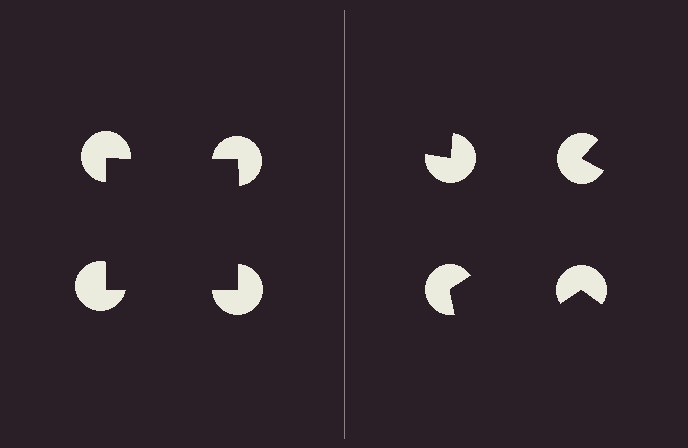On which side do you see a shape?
An illusory square appears on the left side. On the right side the wedge cuts are rotated, so no coherent shape forms.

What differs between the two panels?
The pac-man discs are positioned identically on both sides; only the wedge orientations differ. On the left they align to a square; on the right they are misaligned.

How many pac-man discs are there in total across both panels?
8 — 4 on each side.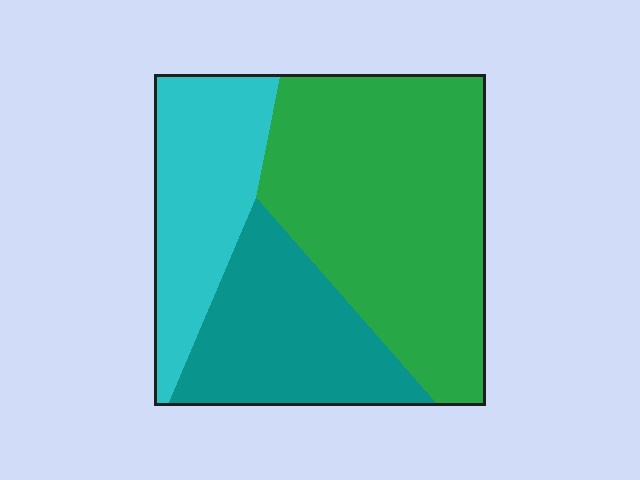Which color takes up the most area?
Green, at roughly 50%.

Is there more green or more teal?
Green.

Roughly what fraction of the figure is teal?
Teal covers about 25% of the figure.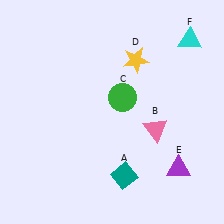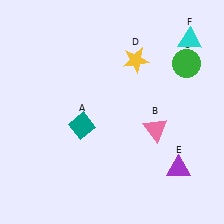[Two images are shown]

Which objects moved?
The objects that moved are: the teal diamond (A), the green circle (C).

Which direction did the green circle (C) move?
The green circle (C) moved right.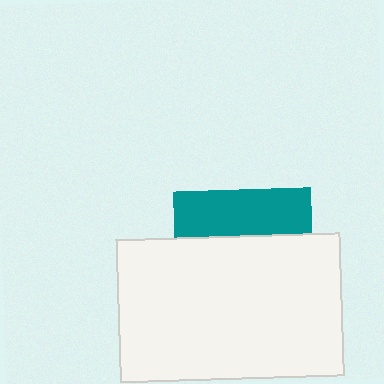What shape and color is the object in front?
The object in front is a white rectangle.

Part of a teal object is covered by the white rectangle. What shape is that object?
It is a square.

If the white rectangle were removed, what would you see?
You would see the complete teal square.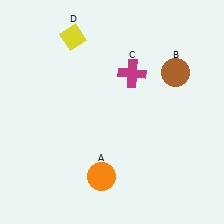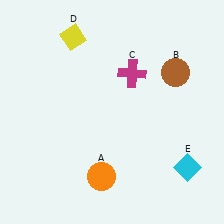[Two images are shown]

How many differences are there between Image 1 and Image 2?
There is 1 difference between the two images.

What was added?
A cyan diamond (E) was added in Image 2.